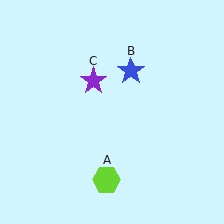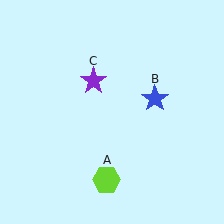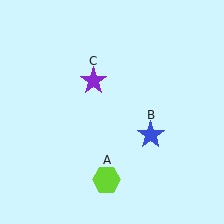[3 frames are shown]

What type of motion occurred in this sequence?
The blue star (object B) rotated clockwise around the center of the scene.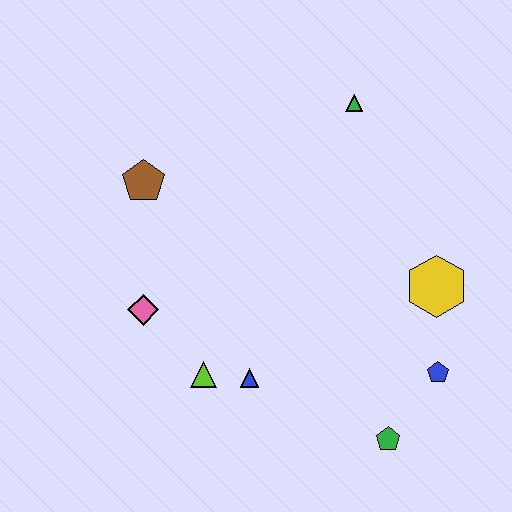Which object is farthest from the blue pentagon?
The brown pentagon is farthest from the blue pentagon.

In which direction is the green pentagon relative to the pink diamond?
The green pentagon is to the right of the pink diamond.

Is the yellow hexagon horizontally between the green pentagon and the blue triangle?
No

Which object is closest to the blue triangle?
The lime triangle is closest to the blue triangle.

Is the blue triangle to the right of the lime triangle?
Yes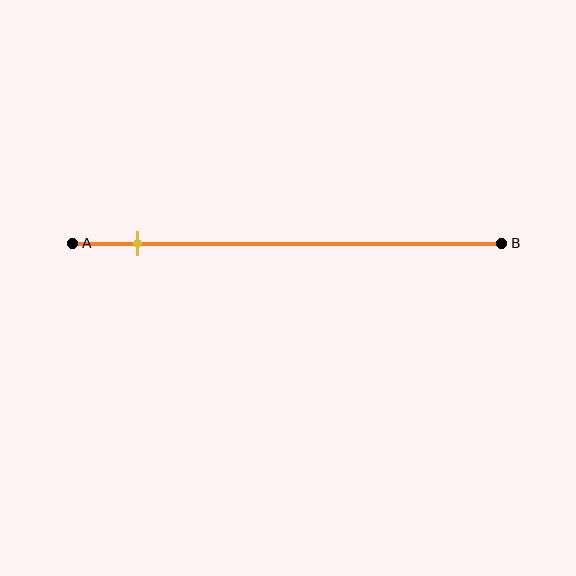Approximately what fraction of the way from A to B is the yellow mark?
The yellow mark is approximately 15% of the way from A to B.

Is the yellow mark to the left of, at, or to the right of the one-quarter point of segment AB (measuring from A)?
The yellow mark is to the left of the one-quarter point of segment AB.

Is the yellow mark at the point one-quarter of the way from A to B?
No, the mark is at about 15% from A, not at the 25% one-quarter point.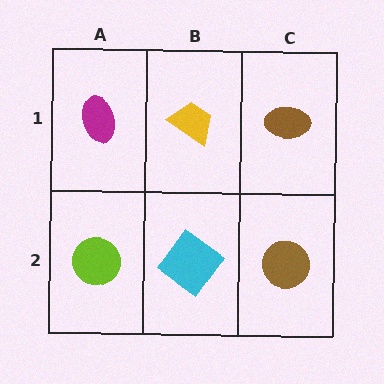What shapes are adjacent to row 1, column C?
A brown circle (row 2, column C), a yellow trapezoid (row 1, column B).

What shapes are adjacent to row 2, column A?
A magenta ellipse (row 1, column A), a cyan diamond (row 2, column B).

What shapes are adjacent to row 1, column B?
A cyan diamond (row 2, column B), a magenta ellipse (row 1, column A), a brown ellipse (row 1, column C).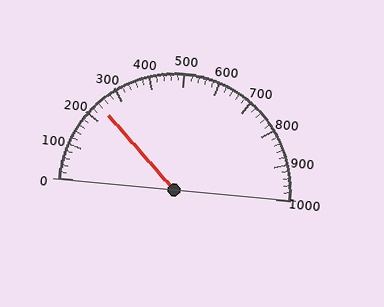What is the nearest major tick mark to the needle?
The nearest major tick mark is 200.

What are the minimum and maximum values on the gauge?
The gauge ranges from 0 to 1000.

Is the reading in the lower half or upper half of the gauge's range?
The reading is in the lower half of the range (0 to 1000).